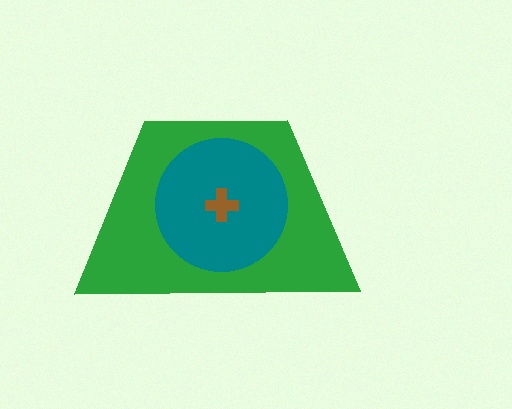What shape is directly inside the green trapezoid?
The teal circle.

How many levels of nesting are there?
3.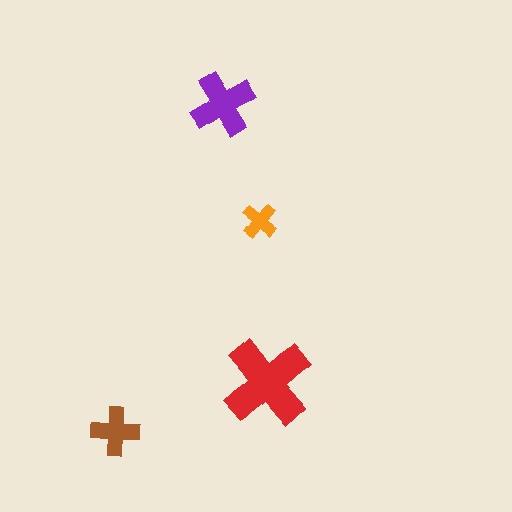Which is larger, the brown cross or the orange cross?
The brown one.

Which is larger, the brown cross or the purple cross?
The purple one.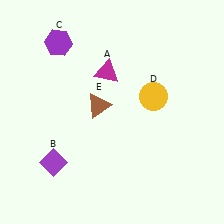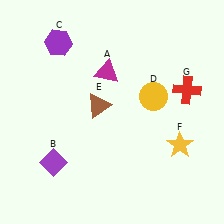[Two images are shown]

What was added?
A yellow star (F), a red cross (G) were added in Image 2.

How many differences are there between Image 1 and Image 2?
There are 2 differences between the two images.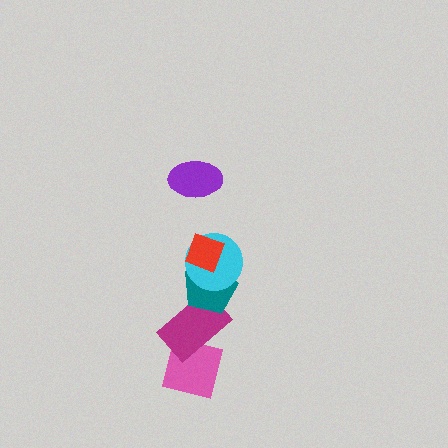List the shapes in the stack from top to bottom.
From top to bottom: the purple ellipse, the red diamond, the cyan circle, the teal pentagon, the magenta rectangle, the pink square.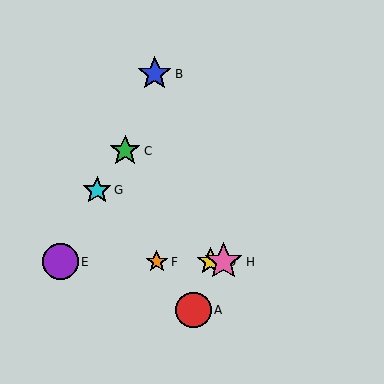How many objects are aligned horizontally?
4 objects (D, E, F, H) are aligned horizontally.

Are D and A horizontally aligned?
No, D is at y≈262 and A is at y≈310.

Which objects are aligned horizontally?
Objects D, E, F, H are aligned horizontally.